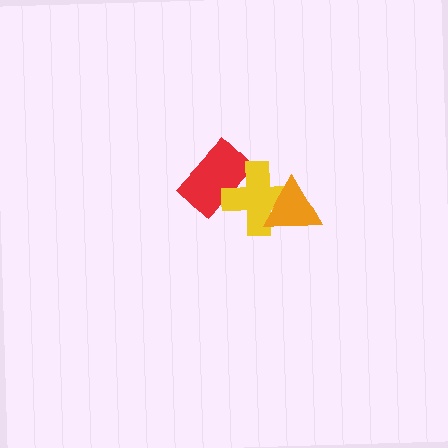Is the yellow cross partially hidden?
Yes, it is partially covered by another shape.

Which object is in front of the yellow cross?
The orange triangle is in front of the yellow cross.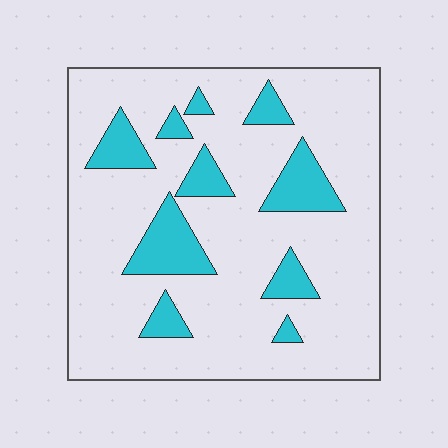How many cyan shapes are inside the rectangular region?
10.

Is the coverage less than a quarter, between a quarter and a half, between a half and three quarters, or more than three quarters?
Less than a quarter.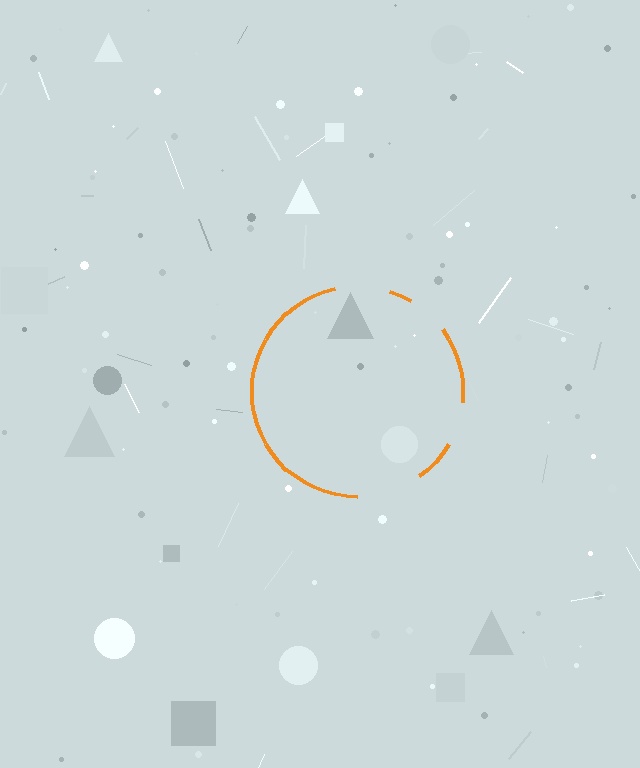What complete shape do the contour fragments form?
The contour fragments form a circle.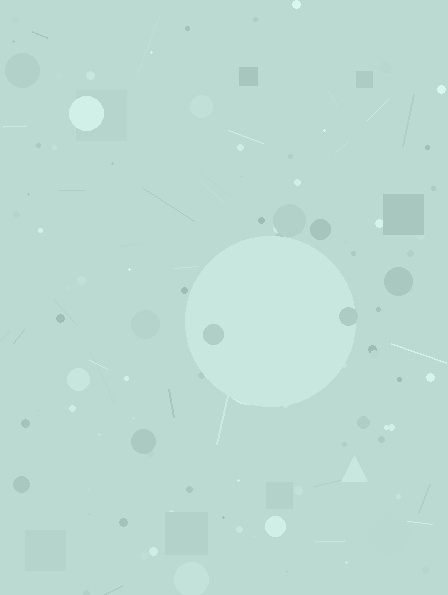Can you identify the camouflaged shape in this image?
The camouflaged shape is a circle.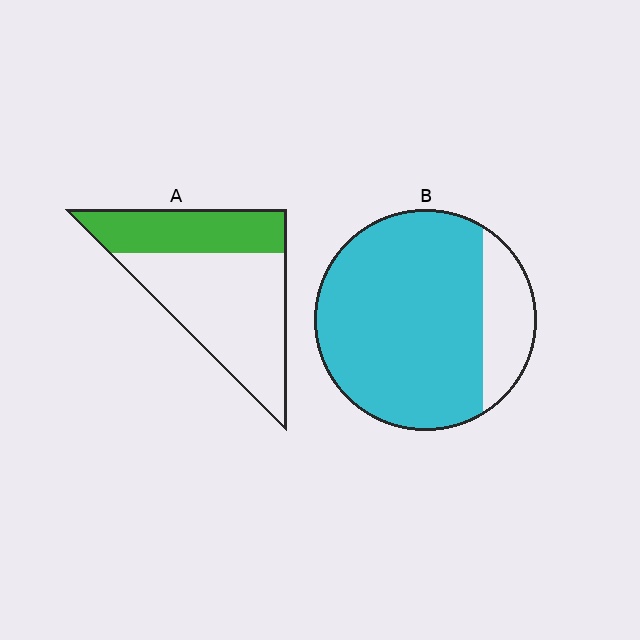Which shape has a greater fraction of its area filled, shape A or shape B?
Shape B.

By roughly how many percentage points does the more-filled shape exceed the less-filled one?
By roughly 45 percentage points (B over A).